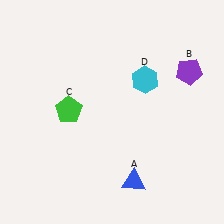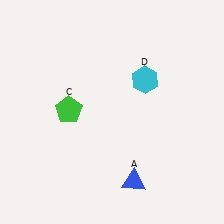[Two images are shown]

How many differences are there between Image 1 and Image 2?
There is 1 difference between the two images.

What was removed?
The purple pentagon (B) was removed in Image 2.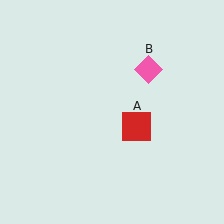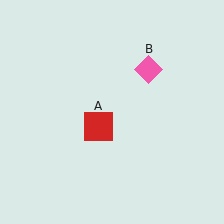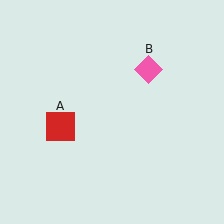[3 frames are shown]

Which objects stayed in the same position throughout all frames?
Pink diamond (object B) remained stationary.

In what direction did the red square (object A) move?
The red square (object A) moved left.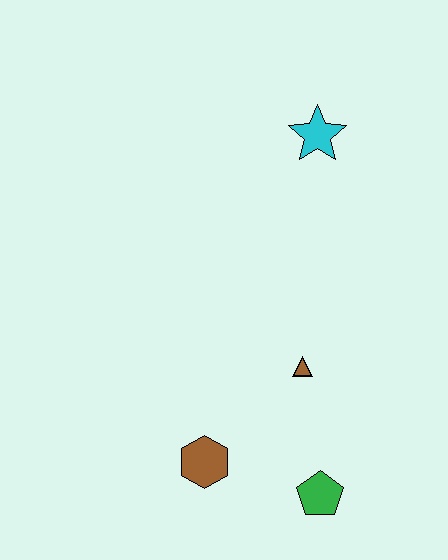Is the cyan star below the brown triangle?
No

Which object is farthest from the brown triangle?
The cyan star is farthest from the brown triangle.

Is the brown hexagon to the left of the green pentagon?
Yes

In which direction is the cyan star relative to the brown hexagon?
The cyan star is above the brown hexagon.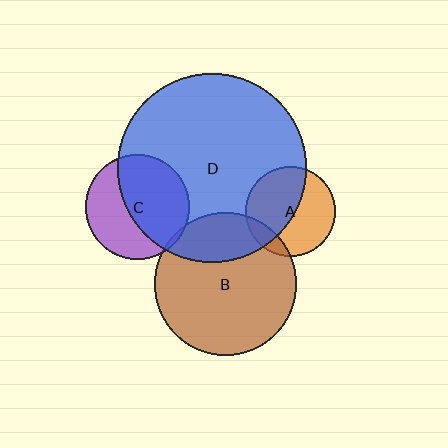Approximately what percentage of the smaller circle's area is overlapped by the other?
Approximately 50%.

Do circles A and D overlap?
Yes.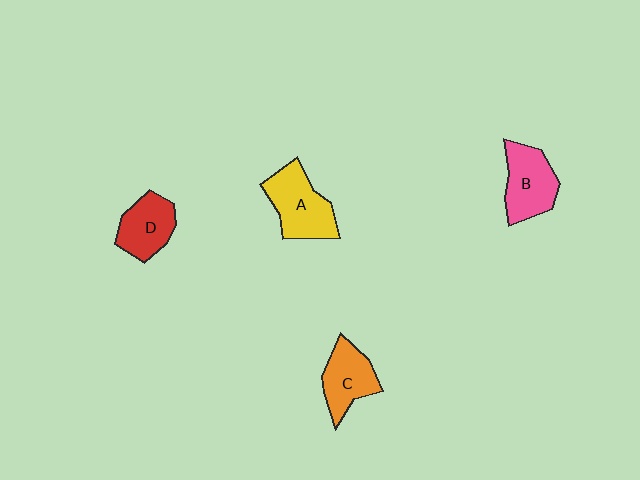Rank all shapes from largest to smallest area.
From largest to smallest: A (yellow), B (pink), C (orange), D (red).